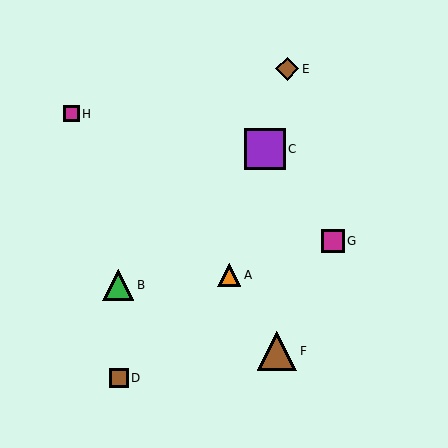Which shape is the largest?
The purple square (labeled C) is the largest.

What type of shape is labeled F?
Shape F is a brown triangle.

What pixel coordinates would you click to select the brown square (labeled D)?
Click at (119, 378) to select the brown square D.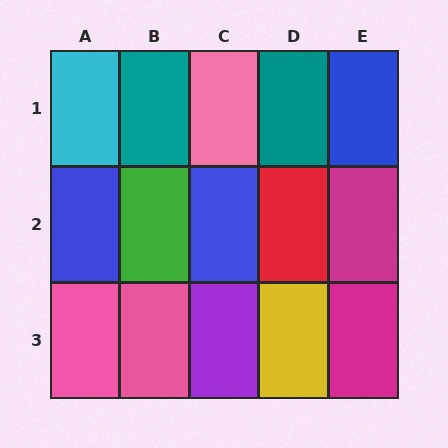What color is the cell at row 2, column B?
Green.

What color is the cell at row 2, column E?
Magenta.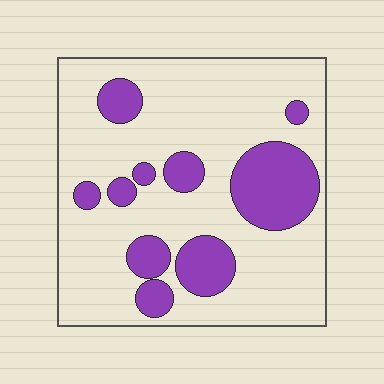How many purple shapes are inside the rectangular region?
10.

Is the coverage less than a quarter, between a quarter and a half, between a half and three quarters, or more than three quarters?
Less than a quarter.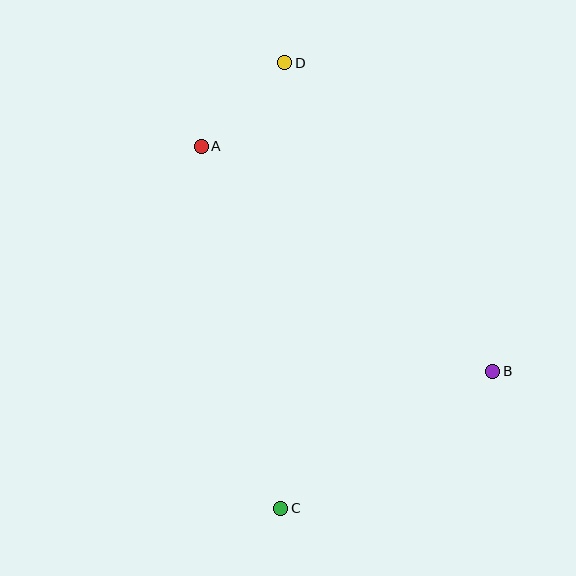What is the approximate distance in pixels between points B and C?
The distance between B and C is approximately 252 pixels.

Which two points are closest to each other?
Points A and D are closest to each other.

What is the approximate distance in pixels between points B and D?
The distance between B and D is approximately 372 pixels.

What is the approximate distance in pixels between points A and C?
The distance between A and C is approximately 371 pixels.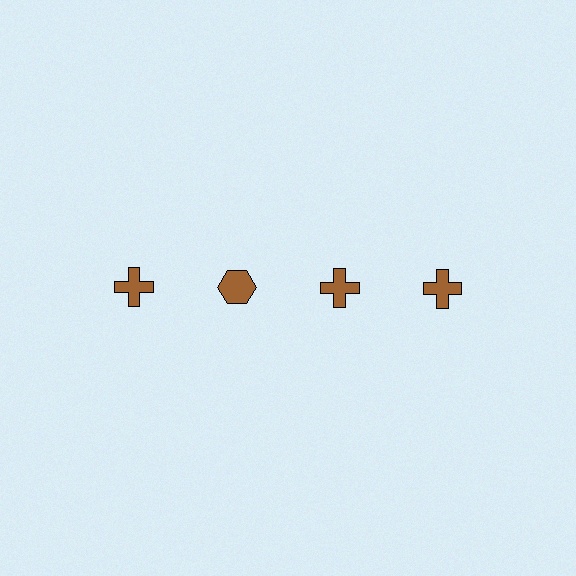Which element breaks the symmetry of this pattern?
The brown hexagon in the top row, second from left column breaks the symmetry. All other shapes are brown crosses.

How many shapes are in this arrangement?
There are 4 shapes arranged in a grid pattern.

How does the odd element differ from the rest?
It has a different shape: hexagon instead of cross.